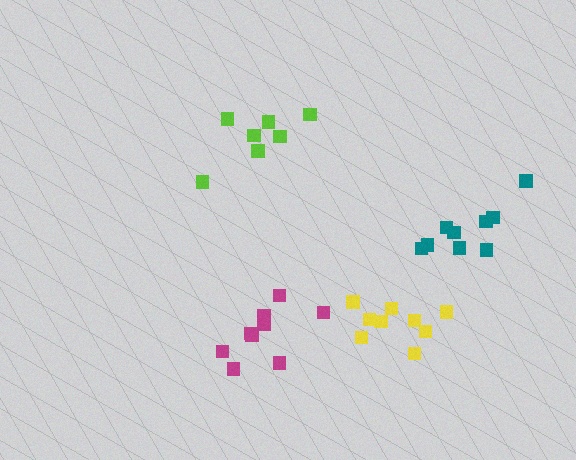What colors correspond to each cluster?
The clusters are colored: magenta, lime, yellow, teal.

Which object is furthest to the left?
The lime cluster is leftmost.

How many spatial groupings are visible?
There are 4 spatial groupings.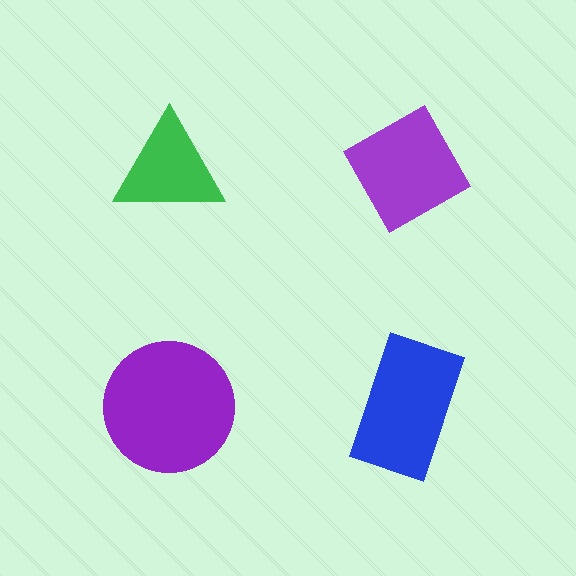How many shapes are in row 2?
2 shapes.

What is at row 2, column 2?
A blue rectangle.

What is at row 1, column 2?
A purple diamond.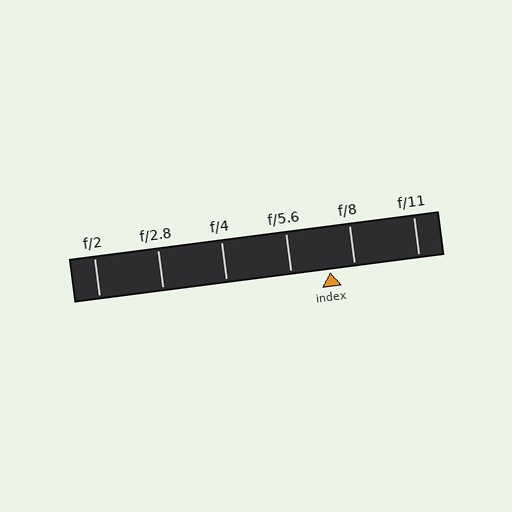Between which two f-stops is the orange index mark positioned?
The index mark is between f/5.6 and f/8.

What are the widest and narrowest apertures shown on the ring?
The widest aperture shown is f/2 and the narrowest is f/11.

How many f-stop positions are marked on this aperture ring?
There are 6 f-stop positions marked.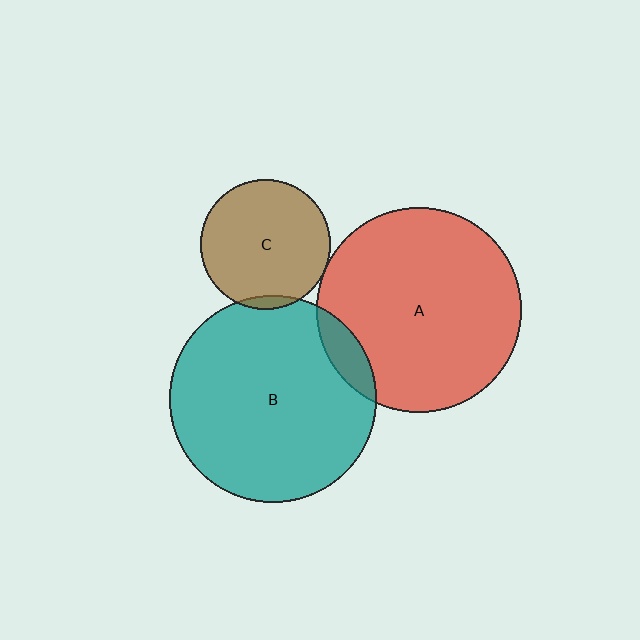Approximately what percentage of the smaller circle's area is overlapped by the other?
Approximately 10%.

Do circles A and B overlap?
Yes.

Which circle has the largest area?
Circle B (teal).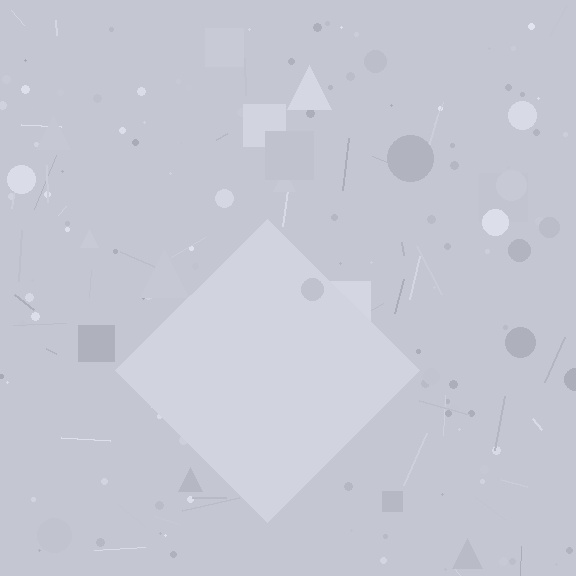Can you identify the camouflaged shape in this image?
The camouflaged shape is a diamond.